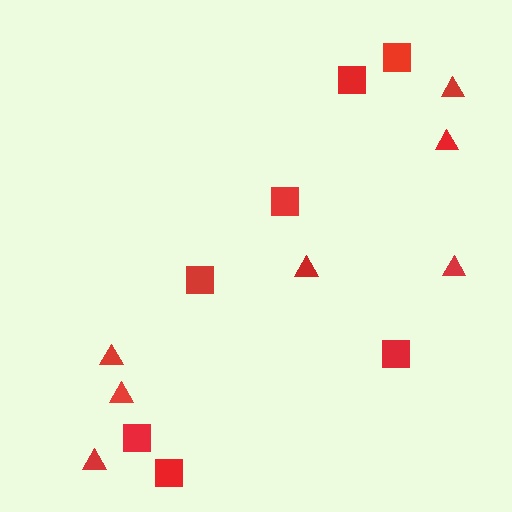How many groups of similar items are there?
There are 2 groups: one group of triangles (7) and one group of squares (7).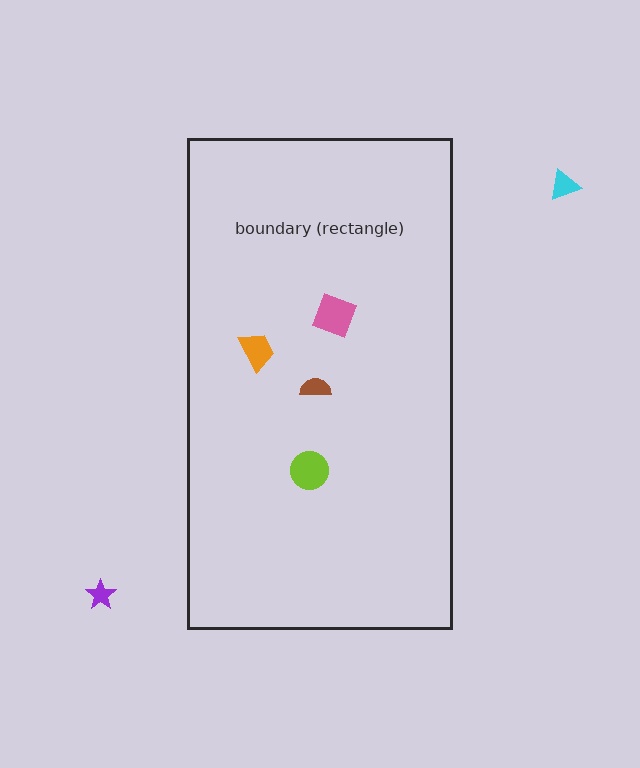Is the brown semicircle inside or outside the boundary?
Inside.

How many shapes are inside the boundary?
4 inside, 2 outside.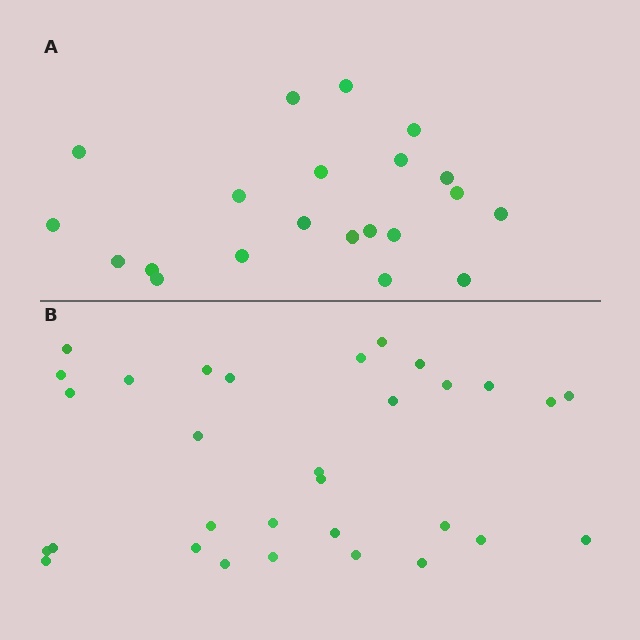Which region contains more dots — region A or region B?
Region B (the bottom region) has more dots.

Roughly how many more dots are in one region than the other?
Region B has roughly 10 or so more dots than region A.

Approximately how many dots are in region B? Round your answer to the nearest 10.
About 30 dots. (The exact count is 31, which rounds to 30.)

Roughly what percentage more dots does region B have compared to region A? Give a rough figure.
About 50% more.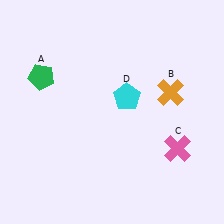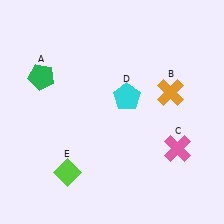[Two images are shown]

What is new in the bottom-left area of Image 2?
A lime diamond (E) was added in the bottom-left area of Image 2.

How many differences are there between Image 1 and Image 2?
There is 1 difference between the two images.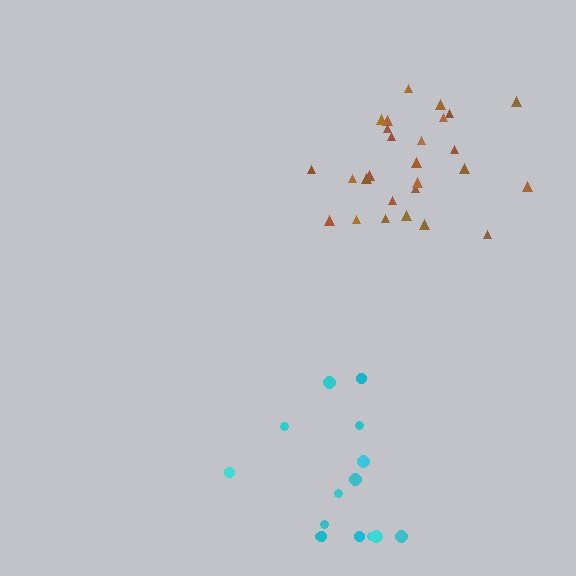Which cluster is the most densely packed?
Brown.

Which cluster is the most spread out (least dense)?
Cyan.